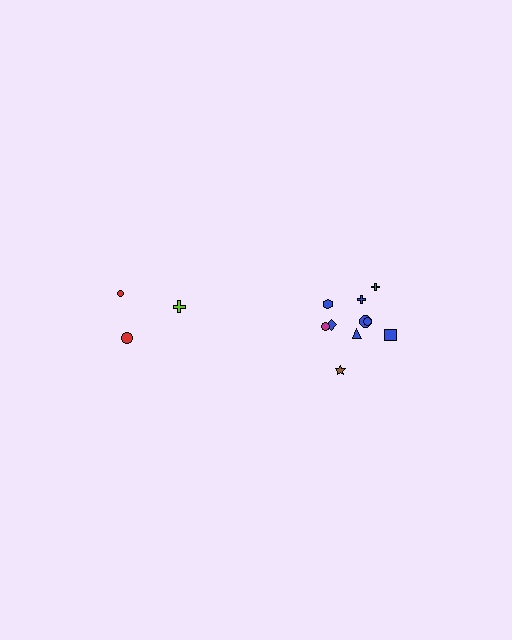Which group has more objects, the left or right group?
The right group.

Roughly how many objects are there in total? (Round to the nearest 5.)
Roughly 15 objects in total.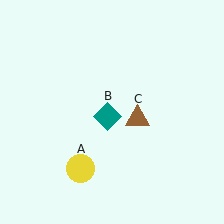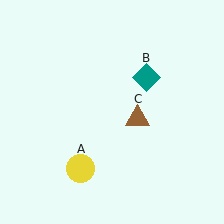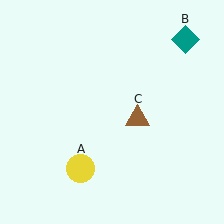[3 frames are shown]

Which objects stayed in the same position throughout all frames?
Yellow circle (object A) and brown triangle (object C) remained stationary.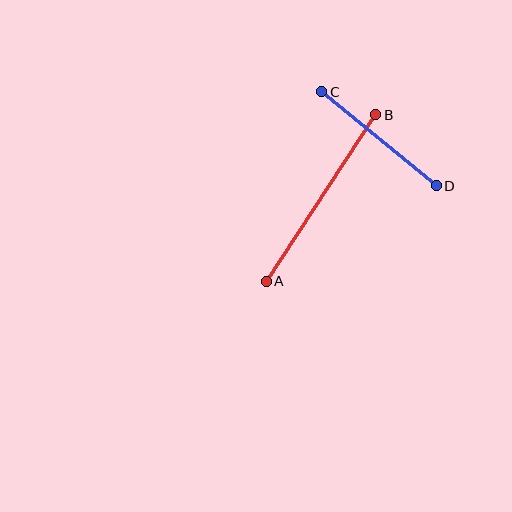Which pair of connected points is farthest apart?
Points A and B are farthest apart.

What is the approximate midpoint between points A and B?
The midpoint is at approximately (321, 198) pixels.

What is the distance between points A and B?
The distance is approximately 199 pixels.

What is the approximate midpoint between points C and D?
The midpoint is at approximately (379, 139) pixels.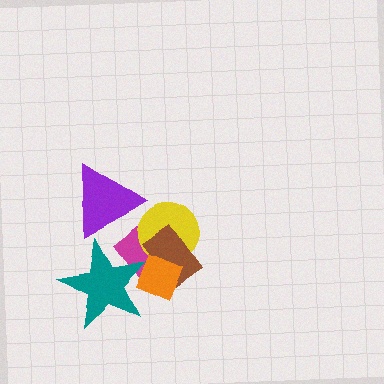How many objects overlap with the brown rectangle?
3 objects overlap with the brown rectangle.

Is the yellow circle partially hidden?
Yes, it is partially covered by another shape.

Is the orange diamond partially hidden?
No, no other shape covers it.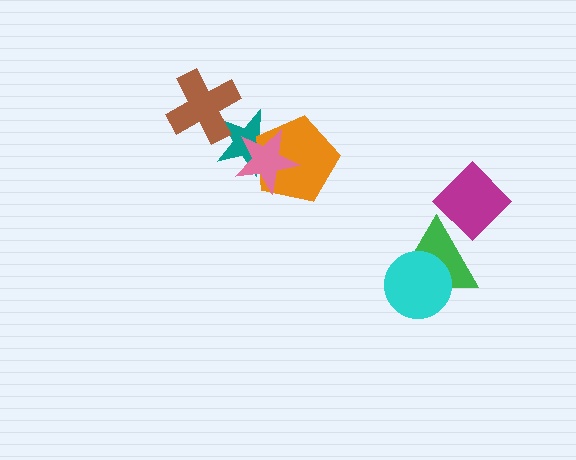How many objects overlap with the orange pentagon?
2 objects overlap with the orange pentagon.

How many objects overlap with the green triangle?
2 objects overlap with the green triangle.